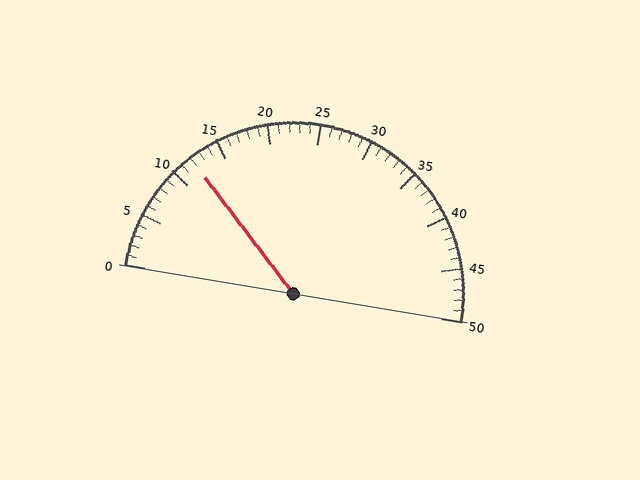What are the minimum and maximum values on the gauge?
The gauge ranges from 0 to 50.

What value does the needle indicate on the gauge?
The needle indicates approximately 12.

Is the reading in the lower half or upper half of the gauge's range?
The reading is in the lower half of the range (0 to 50).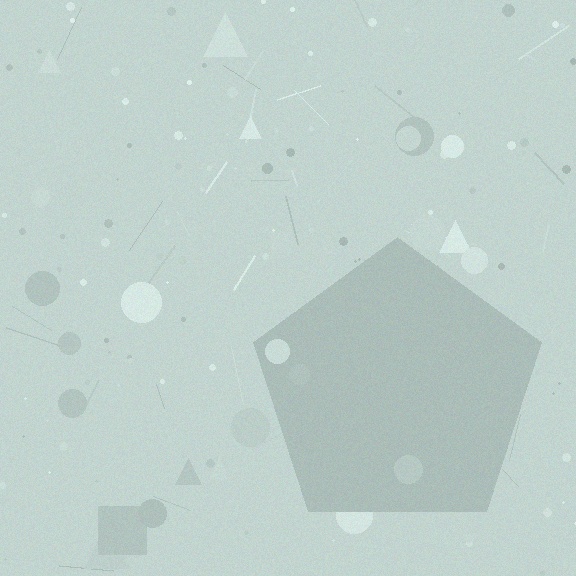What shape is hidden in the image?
A pentagon is hidden in the image.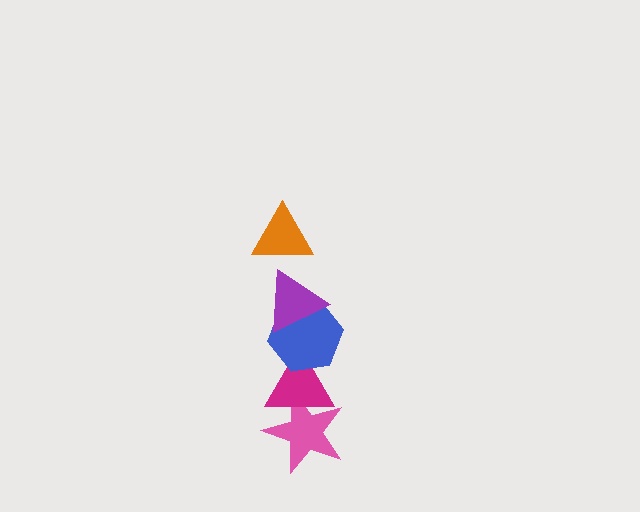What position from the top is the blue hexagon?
The blue hexagon is 3rd from the top.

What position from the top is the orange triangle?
The orange triangle is 1st from the top.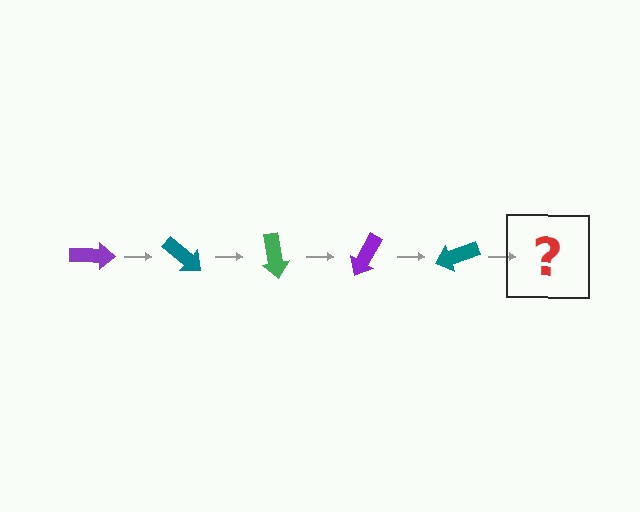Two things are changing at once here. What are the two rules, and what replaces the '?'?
The two rules are that it rotates 40 degrees each step and the color cycles through purple, teal, and green. The '?' should be a green arrow, rotated 200 degrees from the start.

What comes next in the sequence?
The next element should be a green arrow, rotated 200 degrees from the start.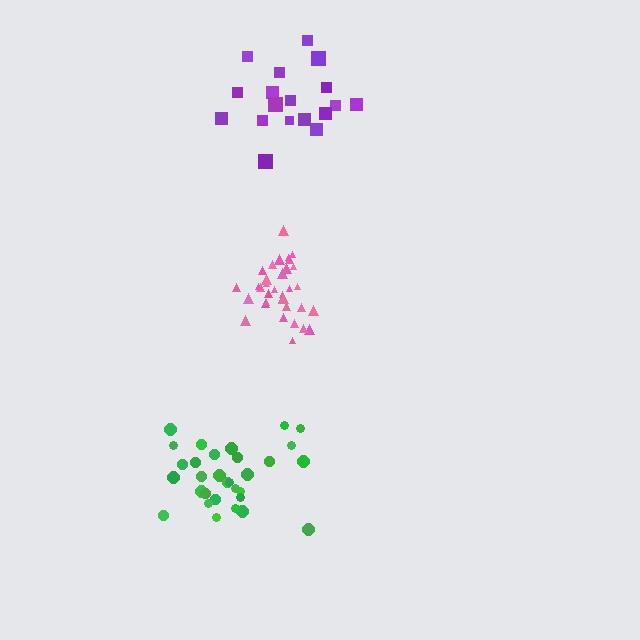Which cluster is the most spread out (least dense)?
Purple.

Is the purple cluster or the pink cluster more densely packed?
Pink.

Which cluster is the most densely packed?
Pink.